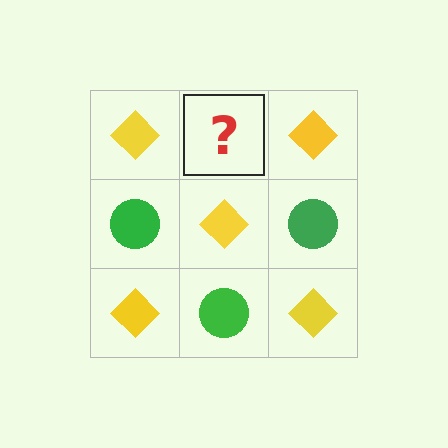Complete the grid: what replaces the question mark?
The question mark should be replaced with a green circle.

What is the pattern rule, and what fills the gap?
The rule is that it alternates yellow diamond and green circle in a checkerboard pattern. The gap should be filled with a green circle.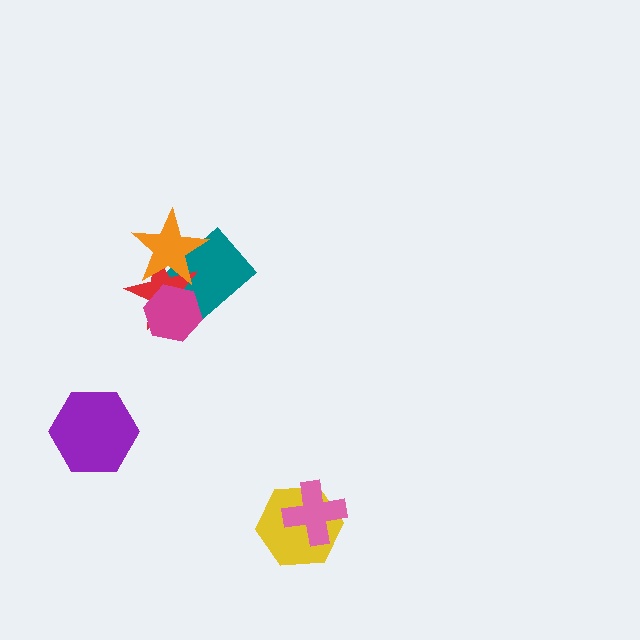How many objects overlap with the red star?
3 objects overlap with the red star.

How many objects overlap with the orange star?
2 objects overlap with the orange star.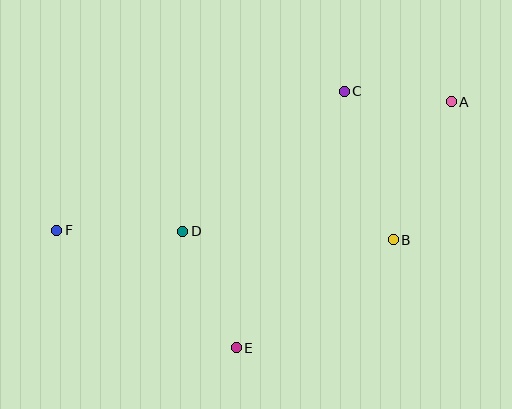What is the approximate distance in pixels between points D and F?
The distance between D and F is approximately 126 pixels.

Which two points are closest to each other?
Points A and C are closest to each other.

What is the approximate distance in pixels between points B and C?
The distance between B and C is approximately 156 pixels.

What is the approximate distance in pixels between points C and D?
The distance between C and D is approximately 214 pixels.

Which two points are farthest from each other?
Points A and F are farthest from each other.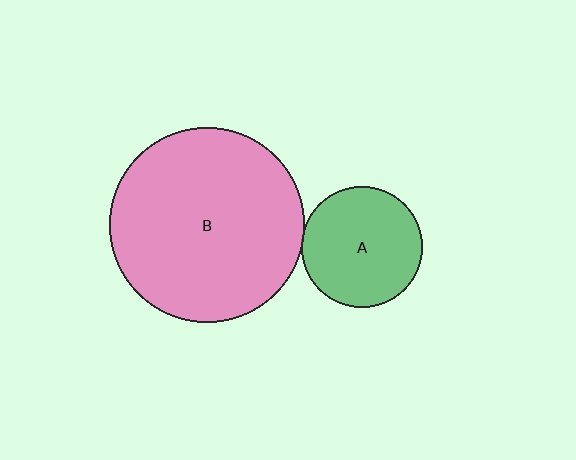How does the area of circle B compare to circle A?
Approximately 2.6 times.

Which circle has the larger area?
Circle B (pink).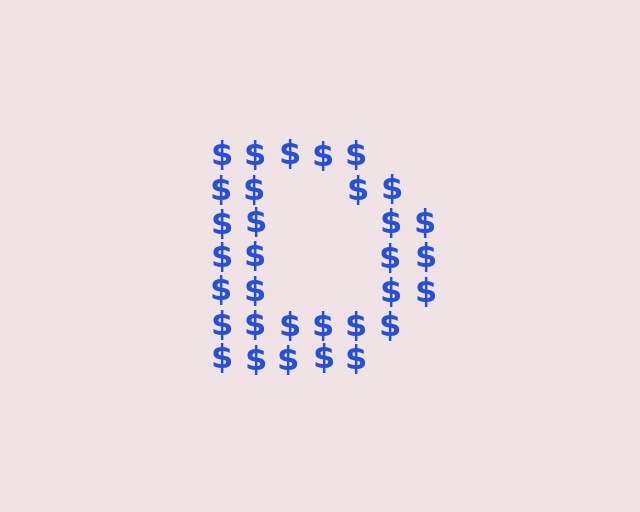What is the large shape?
The large shape is the letter D.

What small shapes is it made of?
It is made of small dollar signs.